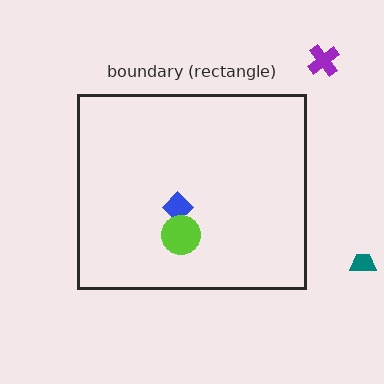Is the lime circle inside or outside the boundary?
Inside.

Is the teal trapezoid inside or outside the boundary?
Outside.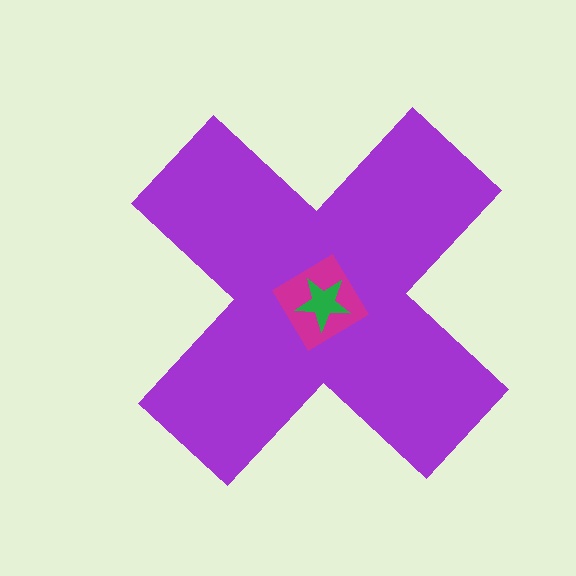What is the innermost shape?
The green star.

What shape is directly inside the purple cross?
The magenta diamond.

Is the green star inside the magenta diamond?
Yes.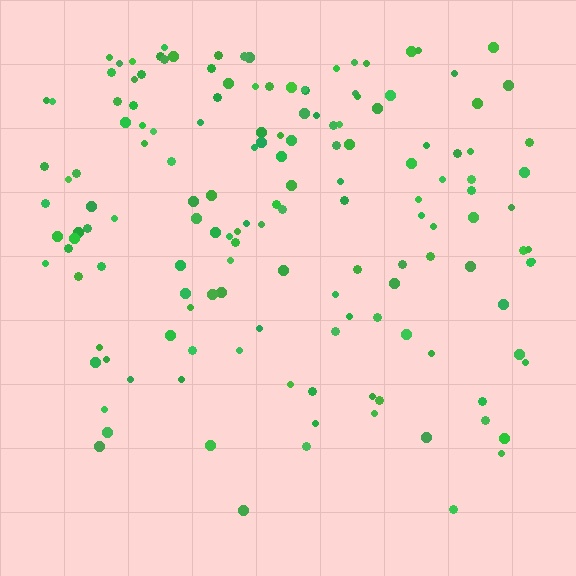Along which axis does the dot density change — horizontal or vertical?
Vertical.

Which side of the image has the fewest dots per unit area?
The bottom.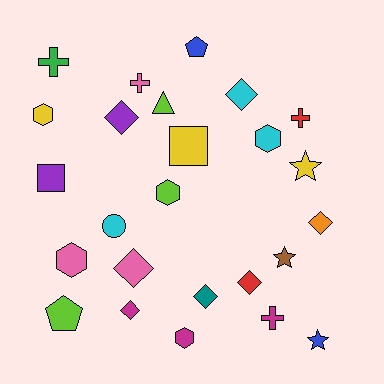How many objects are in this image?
There are 25 objects.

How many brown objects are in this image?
There is 1 brown object.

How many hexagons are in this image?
There are 5 hexagons.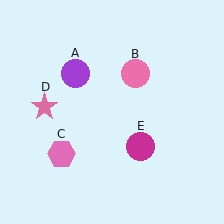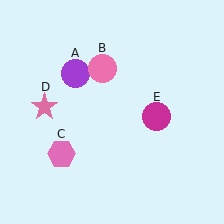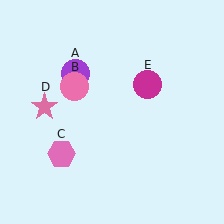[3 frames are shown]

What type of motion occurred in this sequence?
The pink circle (object B), magenta circle (object E) rotated counterclockwise around the center of the scene.